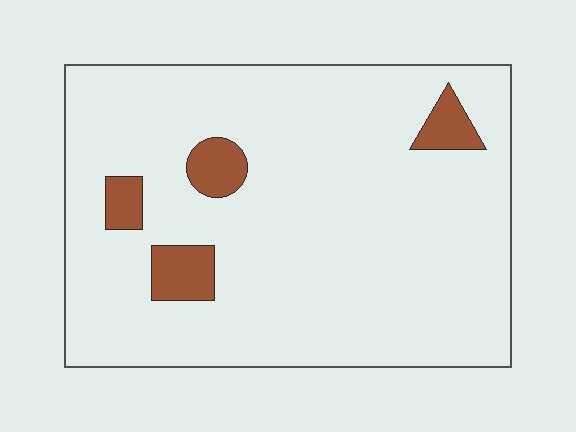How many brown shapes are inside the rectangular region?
4.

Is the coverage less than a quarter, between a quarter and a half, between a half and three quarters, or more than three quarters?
Less than a quarter.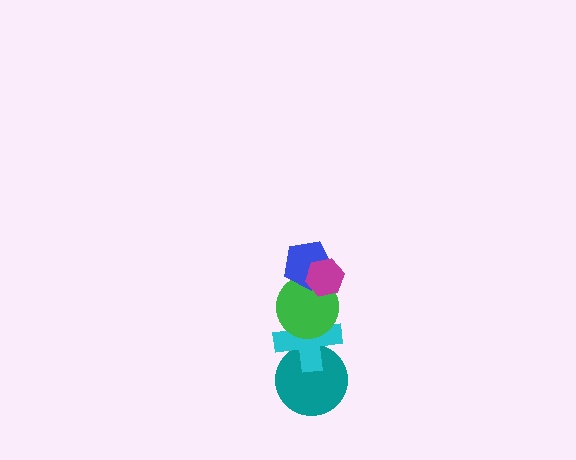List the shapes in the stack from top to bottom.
From top to bottom: the magenta hexagon, the blue pentagon, the green circle, the cyan cross, the teal circle.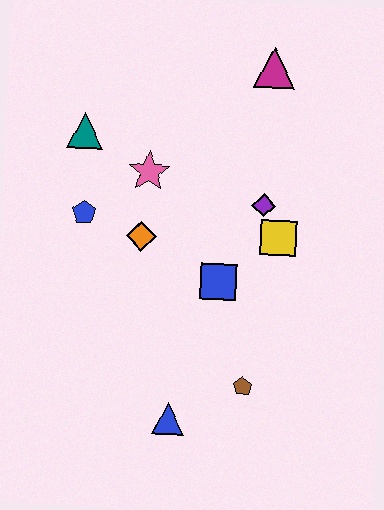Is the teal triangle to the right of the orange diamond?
No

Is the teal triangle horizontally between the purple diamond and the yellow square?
No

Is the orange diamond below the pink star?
Yes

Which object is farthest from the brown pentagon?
The magenta triangle is farthest from the brown pentagon.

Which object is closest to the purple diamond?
The yellow square is closest to the purple diamond.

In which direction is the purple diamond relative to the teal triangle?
The purple diamond is to the right of the teal triangle.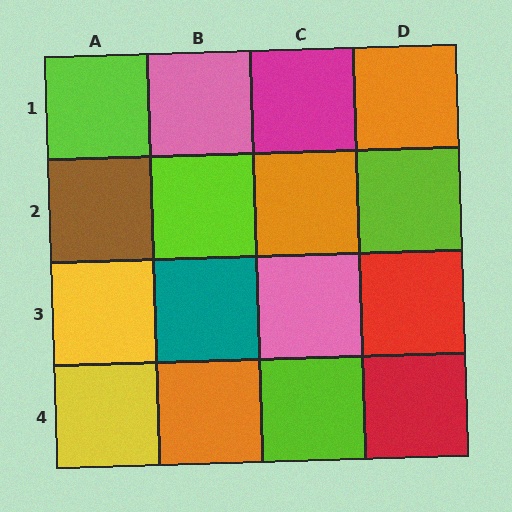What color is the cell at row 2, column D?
Lime.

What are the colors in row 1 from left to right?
Lime, pink, magenta, orange.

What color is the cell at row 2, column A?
Brown.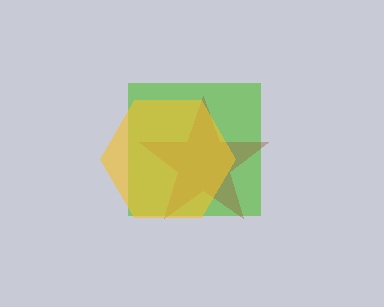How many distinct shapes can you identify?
There are 3 distinct shapes: a lime square, a brown star, a yellow hexagon.